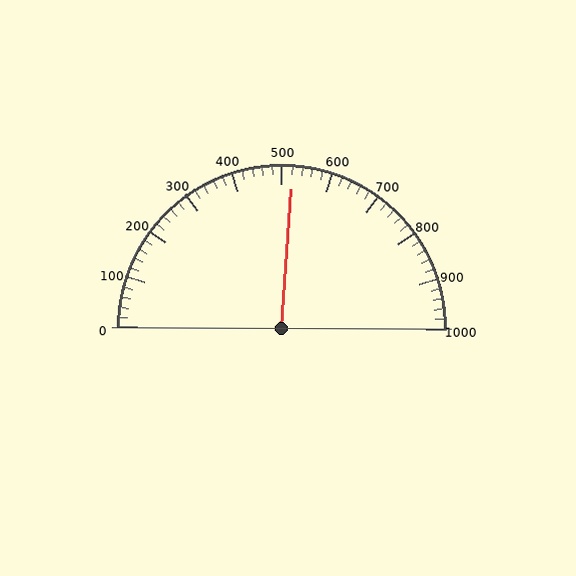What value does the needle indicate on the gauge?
The needle indicates approximately 520.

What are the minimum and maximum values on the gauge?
The gauge ranges from 0 to 1000.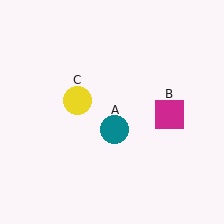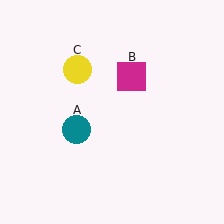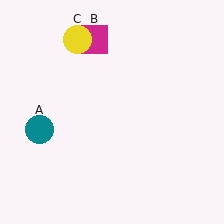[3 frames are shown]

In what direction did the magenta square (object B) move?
The magenta square (object B) moved up and to the left.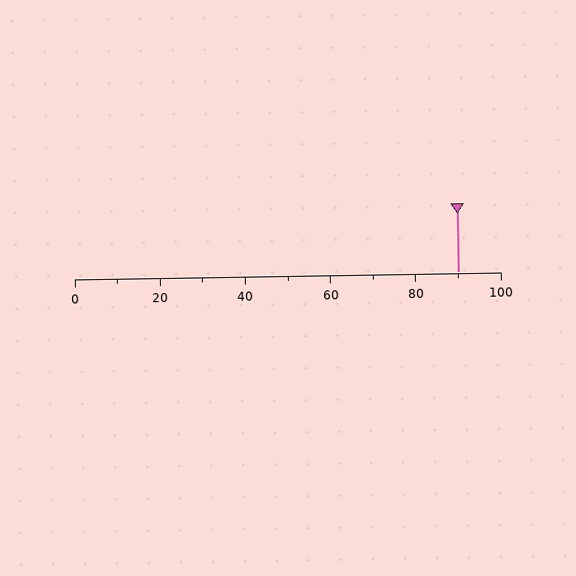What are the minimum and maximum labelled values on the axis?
The axis runs from 0 to 100.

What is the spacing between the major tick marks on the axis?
The major ticks are spaced 20 apart.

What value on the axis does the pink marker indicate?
The marker indicates approximately 90.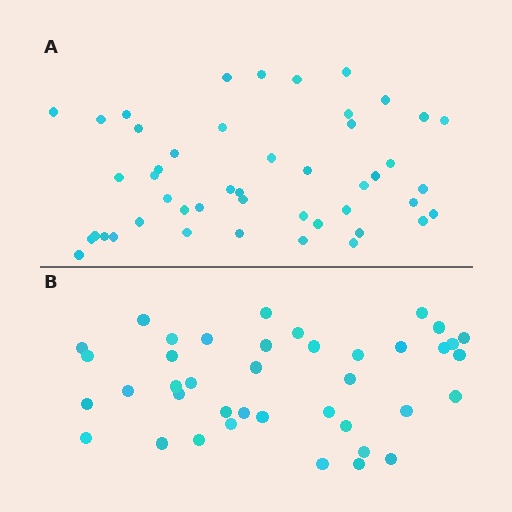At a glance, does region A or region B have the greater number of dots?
Region A (the top region) has more dots.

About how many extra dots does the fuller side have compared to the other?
Region A has roughly 8 or so more dots than region B.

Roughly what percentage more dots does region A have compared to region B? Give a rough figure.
About 20% more.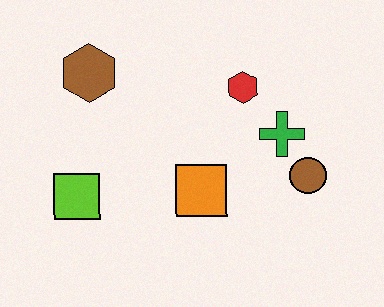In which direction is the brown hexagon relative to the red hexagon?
The brown hexagon is to the left of the red hexagon.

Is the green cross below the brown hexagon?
Yes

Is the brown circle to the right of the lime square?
Yes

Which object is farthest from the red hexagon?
The lime square is farthest from the red hexagon.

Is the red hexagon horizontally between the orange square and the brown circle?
Yes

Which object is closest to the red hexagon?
The green cross is closest to the red hexagon.